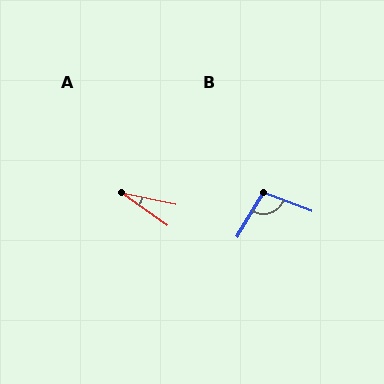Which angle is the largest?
B, at approximately 99 degrees.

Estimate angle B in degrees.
Approximately 99 degrees.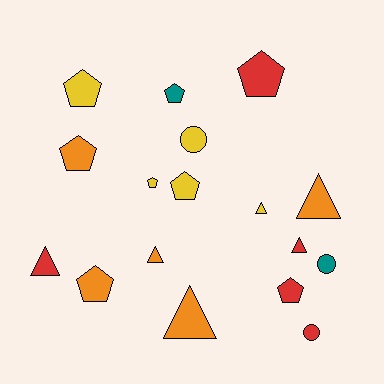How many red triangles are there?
There are 2 red triangles.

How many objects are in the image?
There are 17 objects.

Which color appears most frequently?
Orange, with 5 objects.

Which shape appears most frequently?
Pentagon, with 8 objects.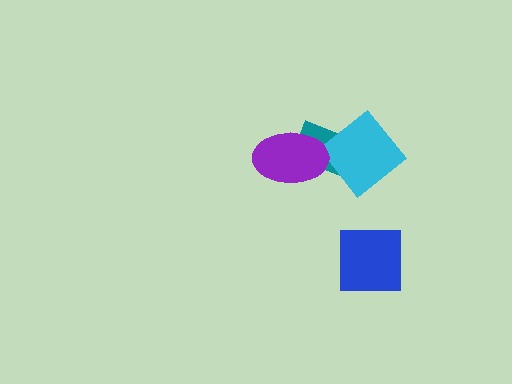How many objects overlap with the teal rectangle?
2 objects overlap with the teal rectangle.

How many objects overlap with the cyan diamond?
1 object overlaps with the cyan diamond.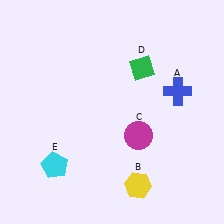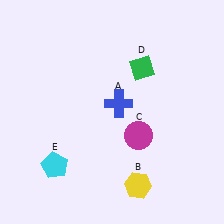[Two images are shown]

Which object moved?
The blue cross (A) moved left.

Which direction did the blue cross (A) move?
The blue cross (A) moved left.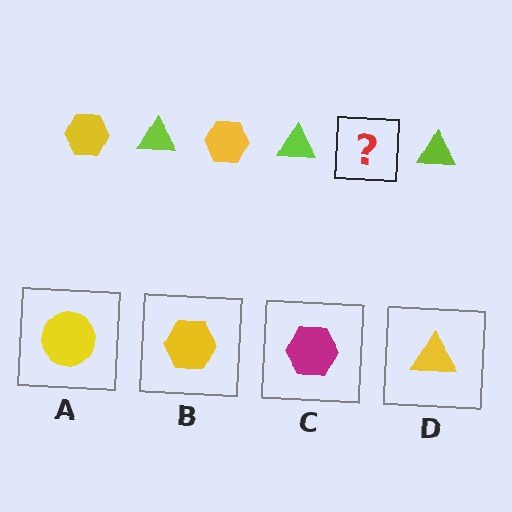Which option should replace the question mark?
Option B.